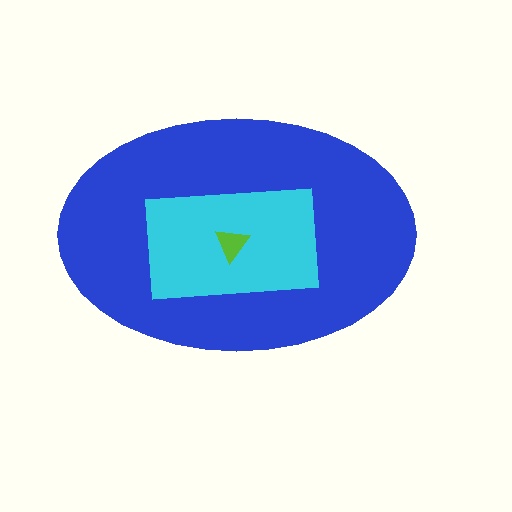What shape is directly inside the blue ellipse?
The cyan rectangle.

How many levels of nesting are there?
3.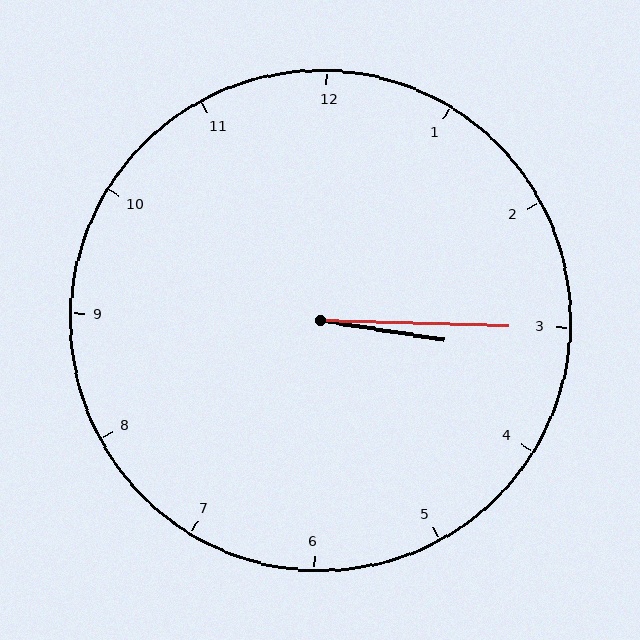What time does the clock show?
3:15.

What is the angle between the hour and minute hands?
Approximately 8 degrees.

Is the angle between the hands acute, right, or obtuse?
It is acute.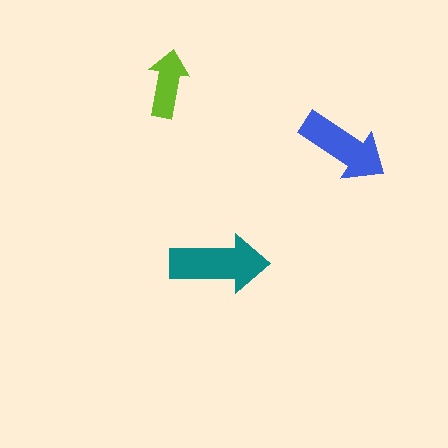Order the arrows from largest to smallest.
the teal one, the blue one, the lime one.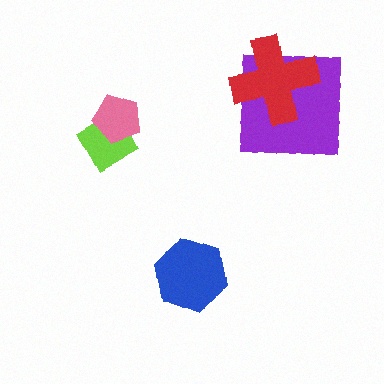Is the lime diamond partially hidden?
Yes, it is partially covered by another shape.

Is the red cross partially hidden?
No, no other shape covers it.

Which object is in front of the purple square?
The red cross is in front of the purple square.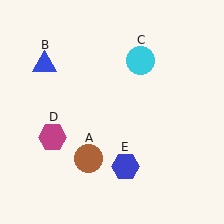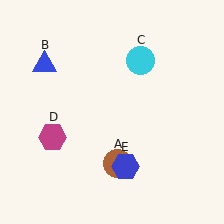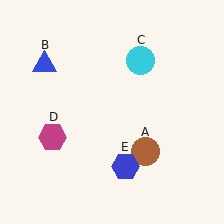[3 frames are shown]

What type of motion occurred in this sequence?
The brown circle (object A) rotated counterclockwise around the center of the scene.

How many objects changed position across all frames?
1 object changed position: brown circle (object A).